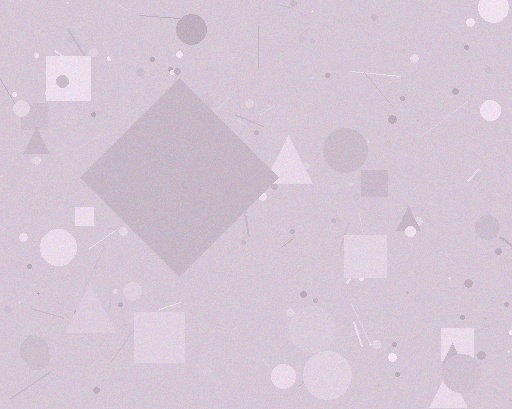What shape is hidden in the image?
A diamond is hidden in the image.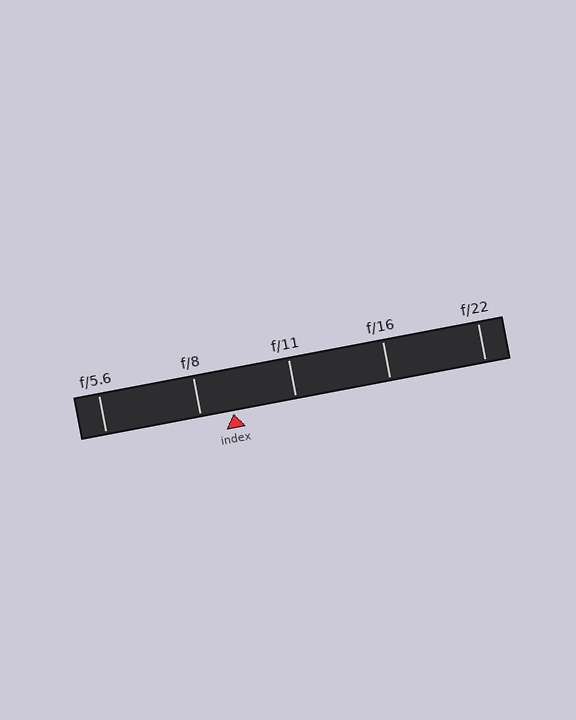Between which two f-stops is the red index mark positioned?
The index mark is between f/8 and f/11.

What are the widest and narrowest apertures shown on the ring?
The widest aperture shown is f/5.6 and the narrowest is f/22.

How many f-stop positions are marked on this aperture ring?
There are 5 f-stop positions marked.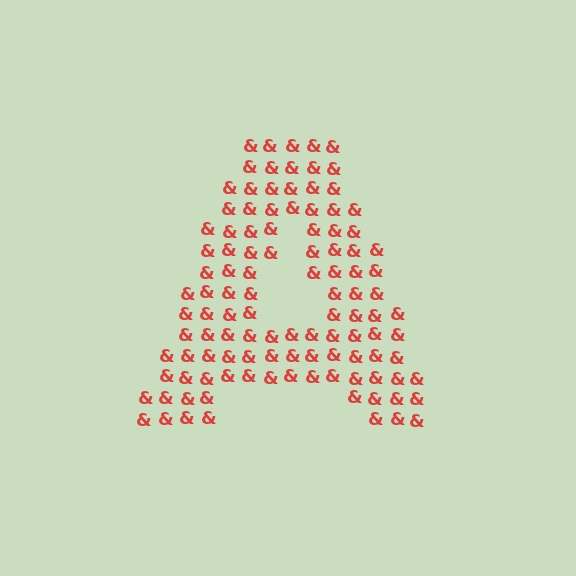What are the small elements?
The small elements are ampersands.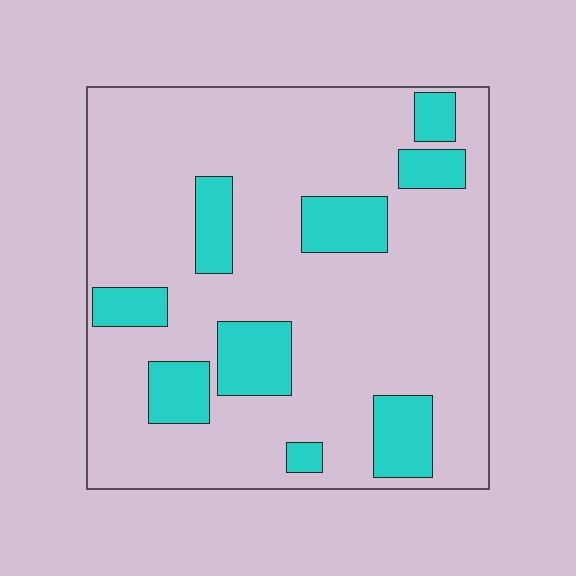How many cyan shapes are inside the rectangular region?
9.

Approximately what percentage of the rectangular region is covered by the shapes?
Approximately 20%.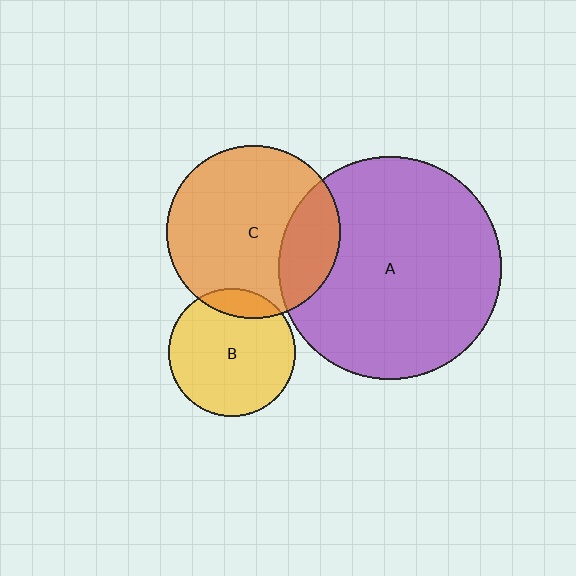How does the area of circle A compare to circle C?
Approximately 1.7 times.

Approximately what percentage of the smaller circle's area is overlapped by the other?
Approximately 25%.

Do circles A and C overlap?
Yes.